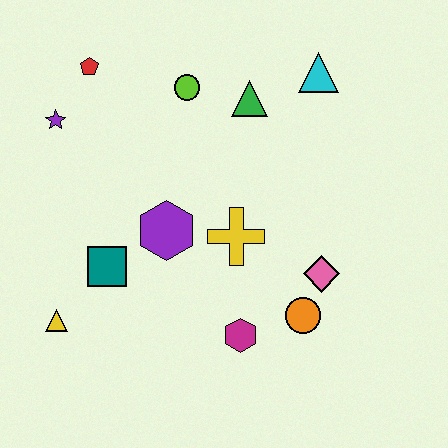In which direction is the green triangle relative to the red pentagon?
The green triangle is to the right of the red pentagon.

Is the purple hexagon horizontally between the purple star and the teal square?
No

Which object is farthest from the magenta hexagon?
The red pentagon is farthest from the magenta hexagon.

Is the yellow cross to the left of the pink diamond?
Yes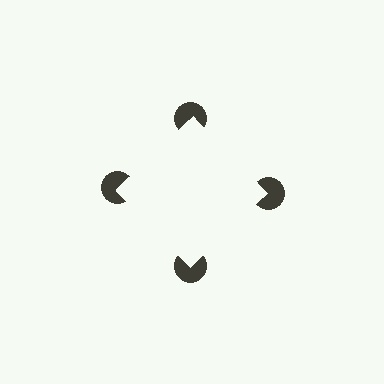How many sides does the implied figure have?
4 sides.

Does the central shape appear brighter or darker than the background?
It typically appears slightly brighter than the background, even though no actual brightness change is drawn.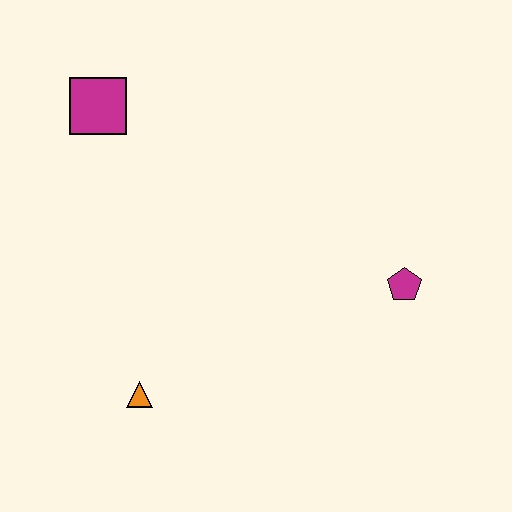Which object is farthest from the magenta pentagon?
The magenta square is farthest from the magenta pentagon.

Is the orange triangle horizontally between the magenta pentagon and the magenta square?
Yes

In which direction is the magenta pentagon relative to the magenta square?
The magenta pentagon is to the right of the magenta square.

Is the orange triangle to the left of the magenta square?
No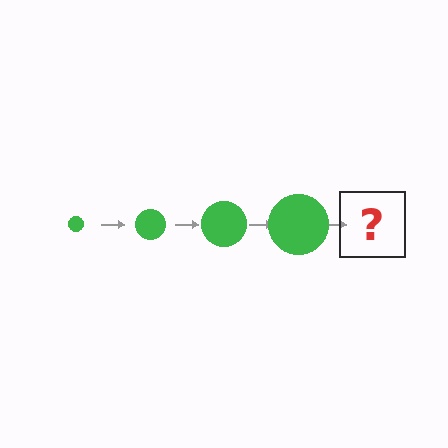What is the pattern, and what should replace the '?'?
The pattern is that the circle gets progressively larger each step. The '?' should be a green circle, larger than the previous one.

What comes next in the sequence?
The next element should be a green circle, larger than the previous one.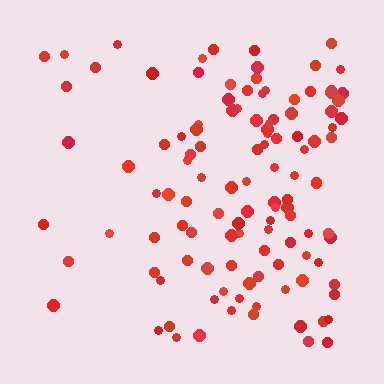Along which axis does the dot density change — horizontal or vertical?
Horizontal.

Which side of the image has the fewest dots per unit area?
The left.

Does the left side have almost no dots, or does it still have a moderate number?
Still a moderate number, just noticeably fewer than the right.